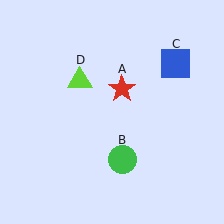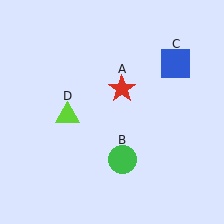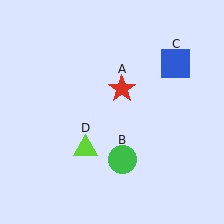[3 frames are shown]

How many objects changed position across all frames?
1 object changed position: lime triangle (object D).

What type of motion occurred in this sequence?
The lime triangle (object D) rotated counterclockwise around the center of the scene.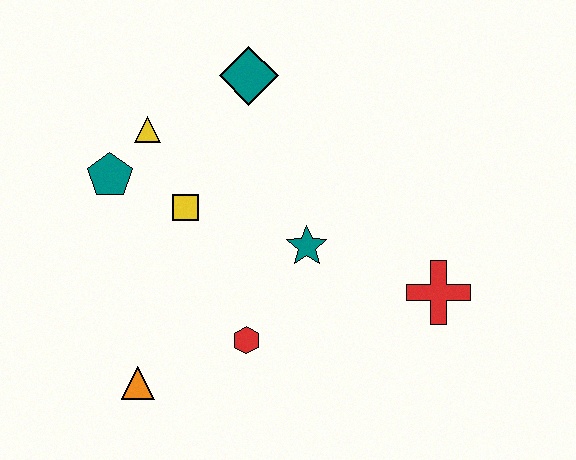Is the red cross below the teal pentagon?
Yes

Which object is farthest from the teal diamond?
The orange triangle is farthest from the teal diamond.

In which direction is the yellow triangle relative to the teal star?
The yellow triangle is to the left of the teal star.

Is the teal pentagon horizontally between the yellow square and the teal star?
No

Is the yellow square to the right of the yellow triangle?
Yes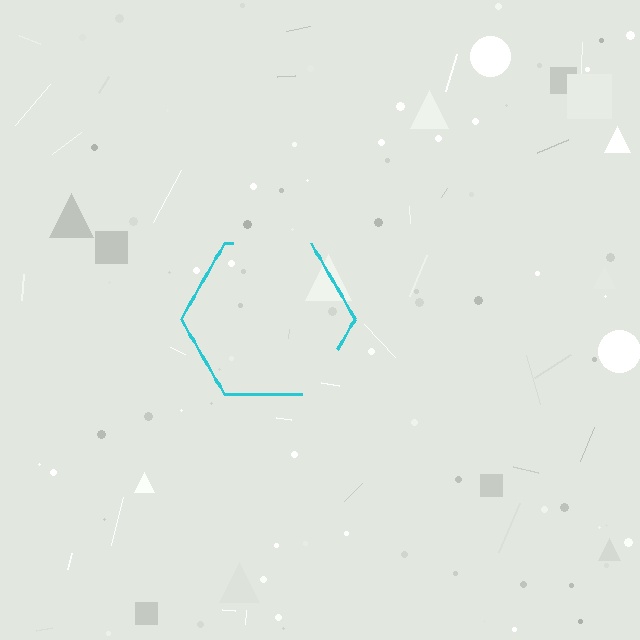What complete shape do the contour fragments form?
The contour fragments form a hexagon.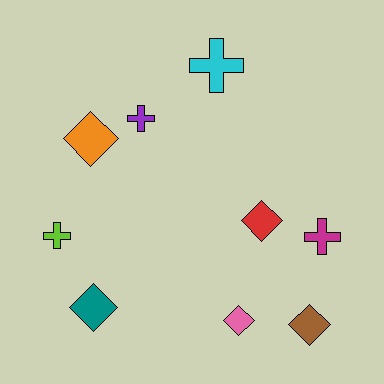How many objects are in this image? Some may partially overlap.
There are 9 objects.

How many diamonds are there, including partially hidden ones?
There are 5 diamonds.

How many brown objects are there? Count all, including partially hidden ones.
There is 1 brown object.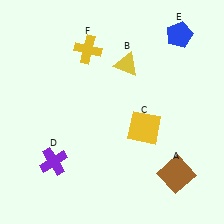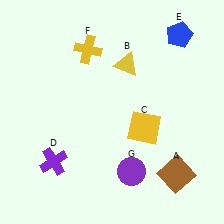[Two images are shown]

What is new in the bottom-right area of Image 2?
A purple circle (G) was added in the bottom-right area of Image 2.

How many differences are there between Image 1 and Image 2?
There is 1 difference between the two images.